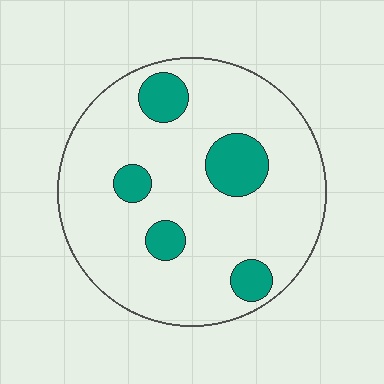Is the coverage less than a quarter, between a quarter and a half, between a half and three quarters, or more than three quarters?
Less than a quarter.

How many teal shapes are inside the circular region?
5.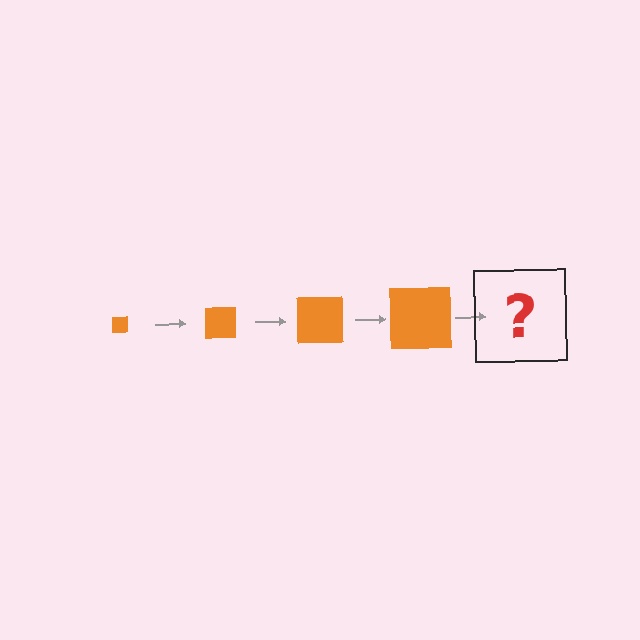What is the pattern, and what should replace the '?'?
The pattern is that the square gets progressively larger each step. The '?' should be an orange square, larger than the previous one.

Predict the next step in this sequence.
The next step is an orange square, larger than the previous one.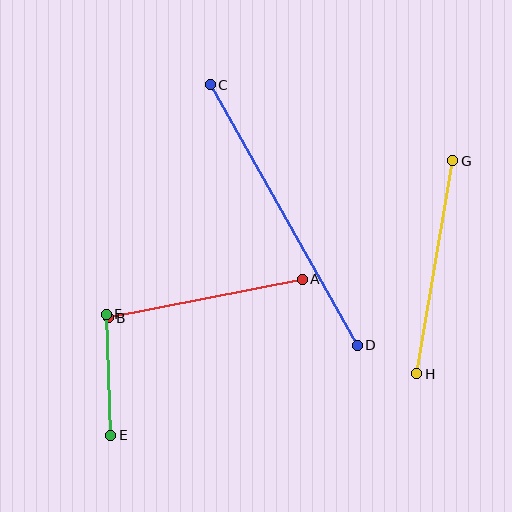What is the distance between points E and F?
The distance is approximately 121 pixels.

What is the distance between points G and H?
The distance is approximately 216 pixels.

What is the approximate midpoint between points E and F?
The midpoint is at approximately (108, 375) pixels.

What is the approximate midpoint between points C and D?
The midpoint is at approximately (284, 215) pixels.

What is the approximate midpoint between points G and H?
The midpoint is at approximately (435, 267) pixels.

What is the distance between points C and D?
The distance is approximately 299 pixels.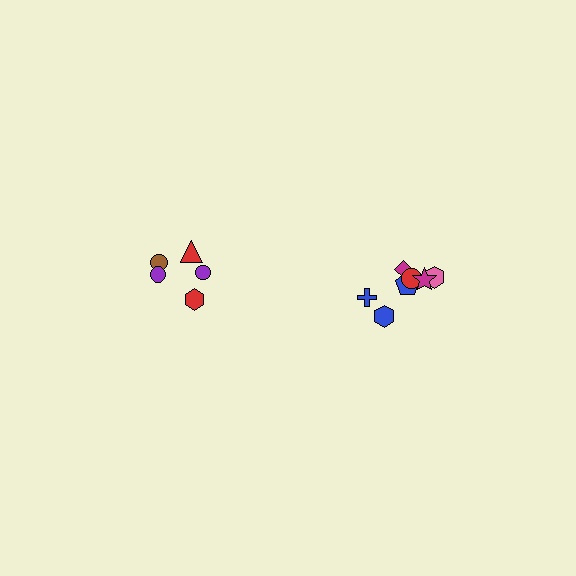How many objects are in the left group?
There are 5 objects.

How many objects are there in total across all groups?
There are 12 objects.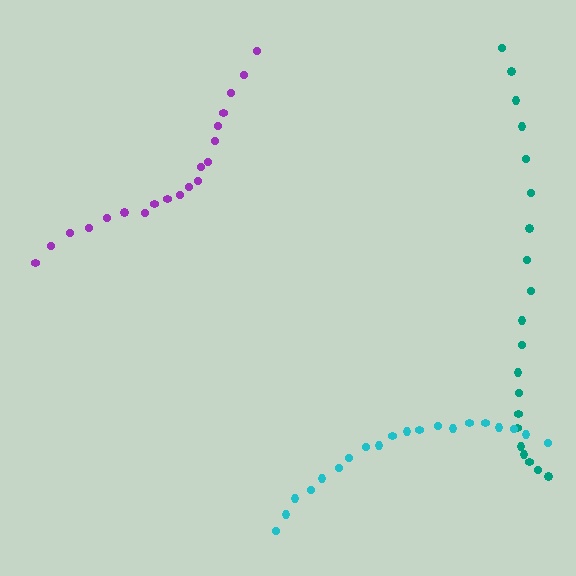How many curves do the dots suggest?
There are 3 distinct paths.